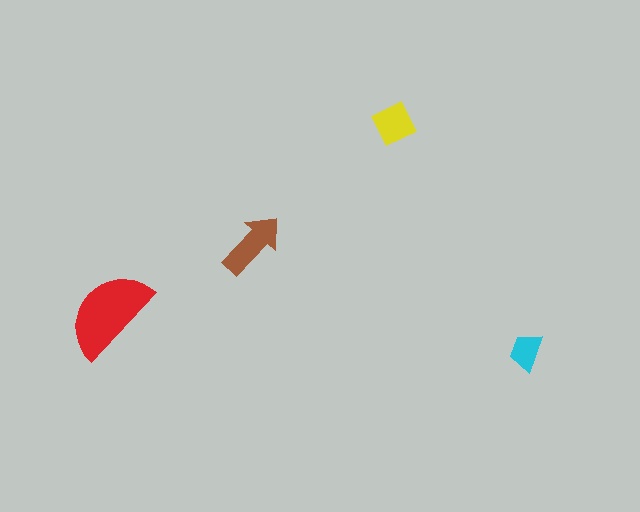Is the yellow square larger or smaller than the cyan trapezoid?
Larger.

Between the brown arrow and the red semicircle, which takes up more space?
The red semicircle.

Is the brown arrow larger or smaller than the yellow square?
Larger.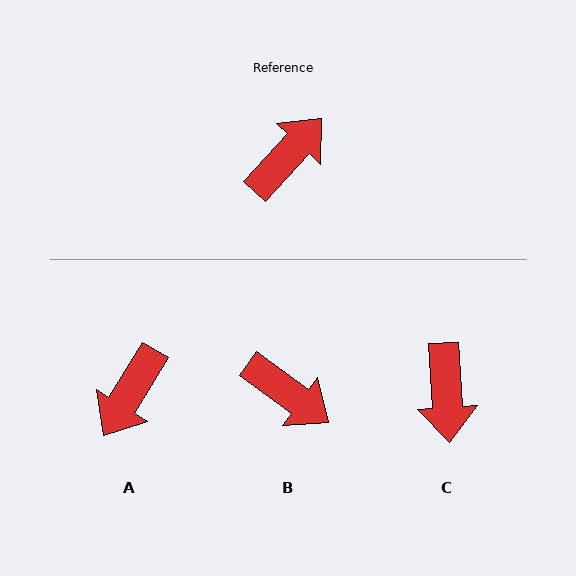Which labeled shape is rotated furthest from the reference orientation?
A, about 169 degrees away.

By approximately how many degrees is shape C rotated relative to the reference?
Approximately 134 degrees clockwise.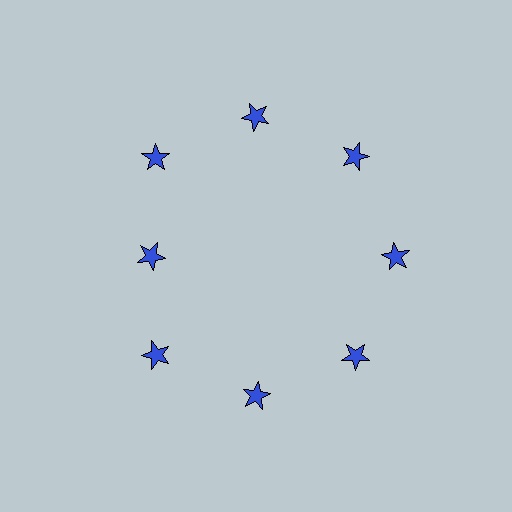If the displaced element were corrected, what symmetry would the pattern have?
It would have 8-fold rotational symmetry — the pattern would map onto itself every 45 degrees.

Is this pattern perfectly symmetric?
No. The 8 blue stars are arranged in a ring, but one element near the 9 o'clock position is pulled inward toward the center, breaking the 8-fold rotational symmetry.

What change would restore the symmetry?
The symmetry would be restored by moving it outward, back onto the ring so that all 8 stars sit at equal angles and equal distance from the center.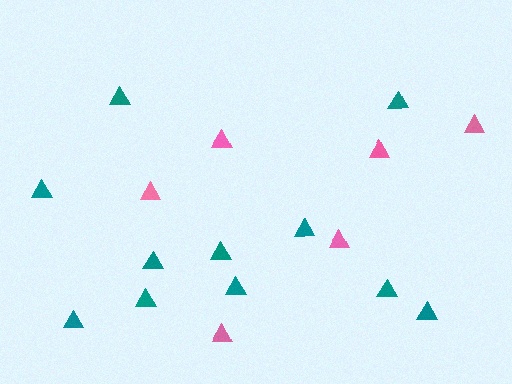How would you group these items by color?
There are 2 groups: one group of teal triangles (11) and one group of pink triangles (6).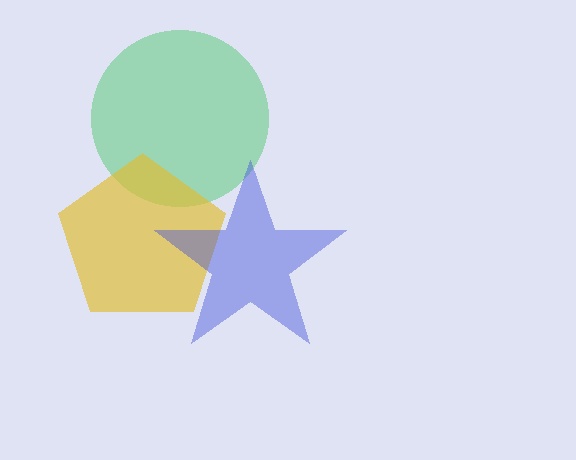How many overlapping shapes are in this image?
There are 3 overlapping shapes in the image.